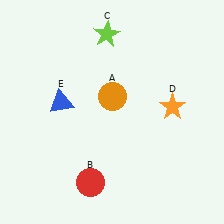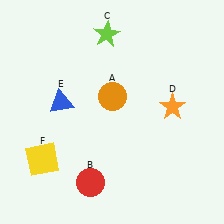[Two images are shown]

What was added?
A yellow square (F) was added in Image 2.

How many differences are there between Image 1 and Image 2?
There is 1 difference between the two images.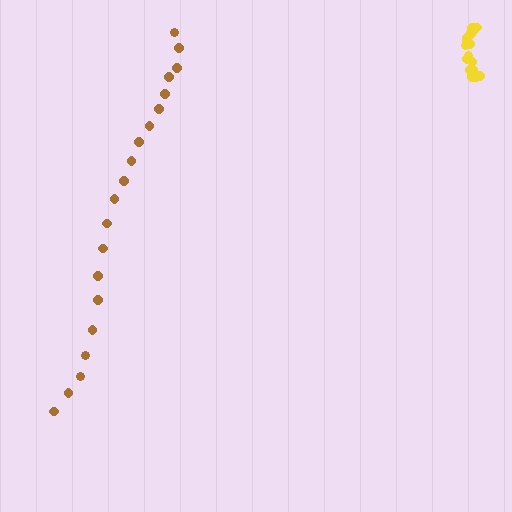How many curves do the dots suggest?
There are 2 distinct paths.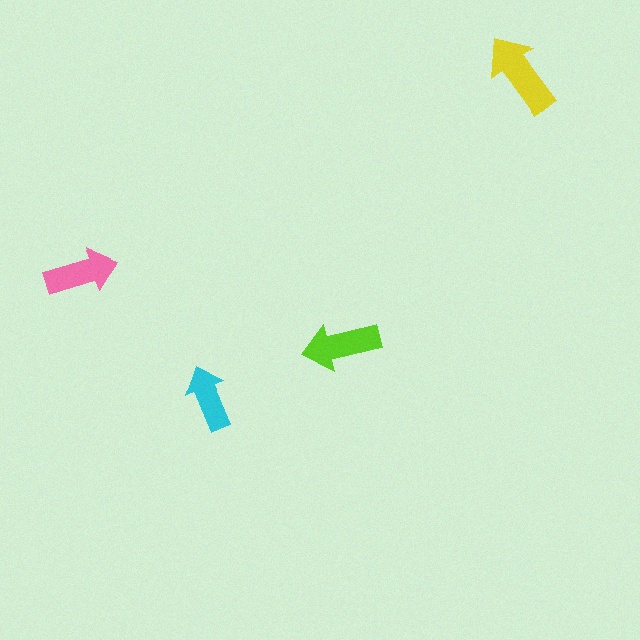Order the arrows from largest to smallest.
the yellow one, the lime one, the pink one, the cyan one.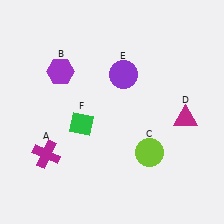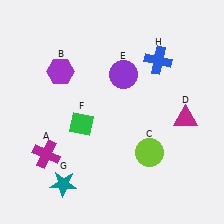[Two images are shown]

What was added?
A teal star (G), a blue cross (H) were added in Image 2.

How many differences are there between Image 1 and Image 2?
There are 2 differences between the two images.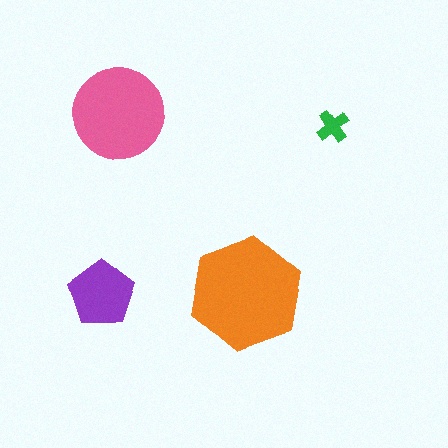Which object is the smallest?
The green cross.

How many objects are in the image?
There are 4 objects in the image.